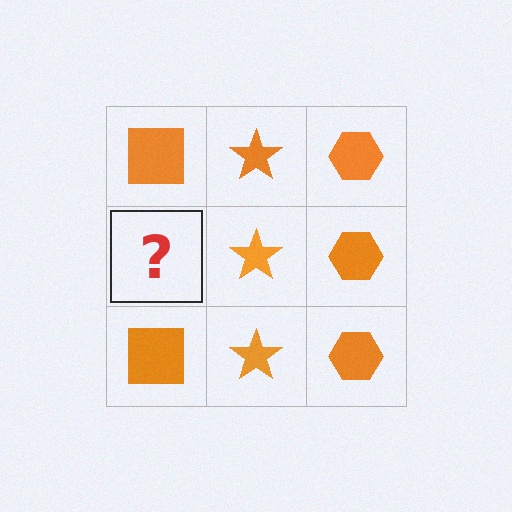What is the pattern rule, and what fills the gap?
The rule is that each column has a consistent shape. The gap should be filled with an orange square.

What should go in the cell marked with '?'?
The missing cell should contain an orange square.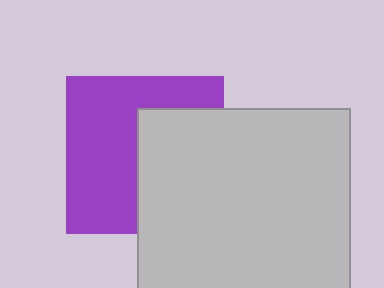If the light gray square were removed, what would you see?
You would see the complete purple square.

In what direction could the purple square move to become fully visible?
The purple square could move left. That would shift it out from behind the light gray square entirely.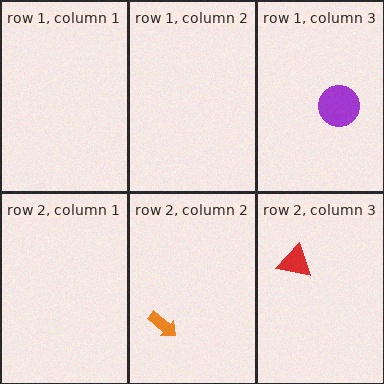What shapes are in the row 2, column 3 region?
The red triangle.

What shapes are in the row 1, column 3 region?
The purple circle.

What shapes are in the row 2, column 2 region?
The orange arrow.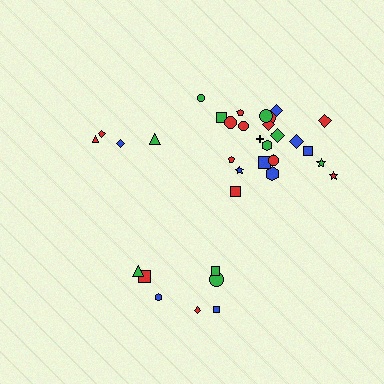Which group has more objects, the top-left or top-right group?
The top-right group.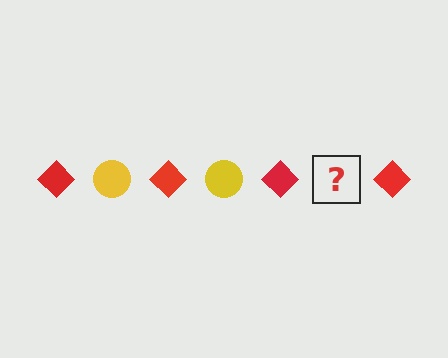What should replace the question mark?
The question mark should be replaced with a yellow circle.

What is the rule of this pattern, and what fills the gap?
The rule is that the pattern alternates between red diamond and yellow circle. The gap should be filled with a yellow circle.